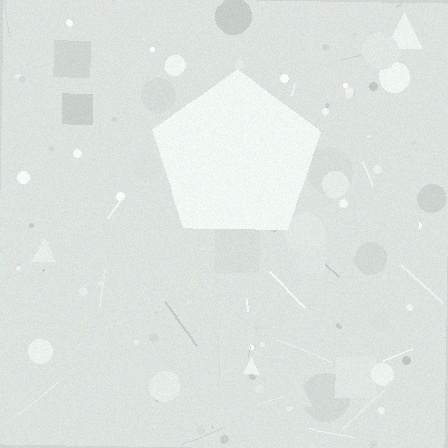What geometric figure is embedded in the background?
A pentagon is embedded in the background.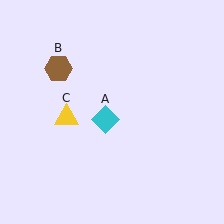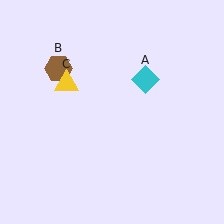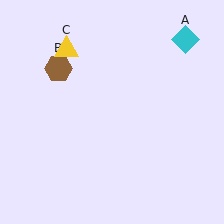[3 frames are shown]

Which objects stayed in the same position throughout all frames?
Brown hexagon (object B) remained stationary.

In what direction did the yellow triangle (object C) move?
The yellow triangle (object C) moved up.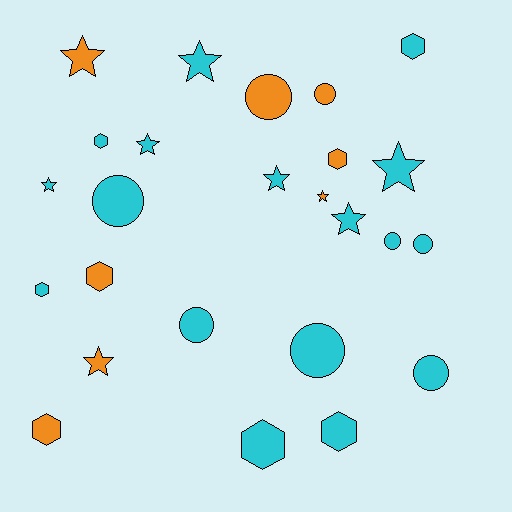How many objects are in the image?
There are 25 objects.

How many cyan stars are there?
There are 6 cyan stars.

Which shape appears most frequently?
Star, with 9 objects.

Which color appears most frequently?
Cyan, with 17 objects.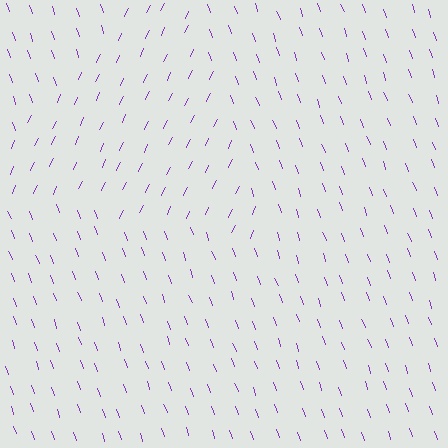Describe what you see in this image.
The image is filled with small purple line segments. A triangle region in the image has lines oriented differently from the surrounding lines, creating a visible texture boundary.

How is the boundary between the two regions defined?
The boundary is defined purely by a change in line orientation (approximately 45 degrees difference). All lines are the same color and thickness.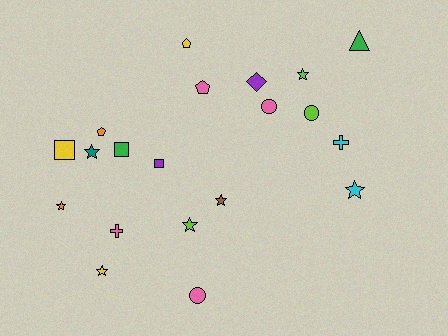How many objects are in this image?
There are 20 objects.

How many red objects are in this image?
There are no red objects.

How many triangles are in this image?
There is 1 triangle.